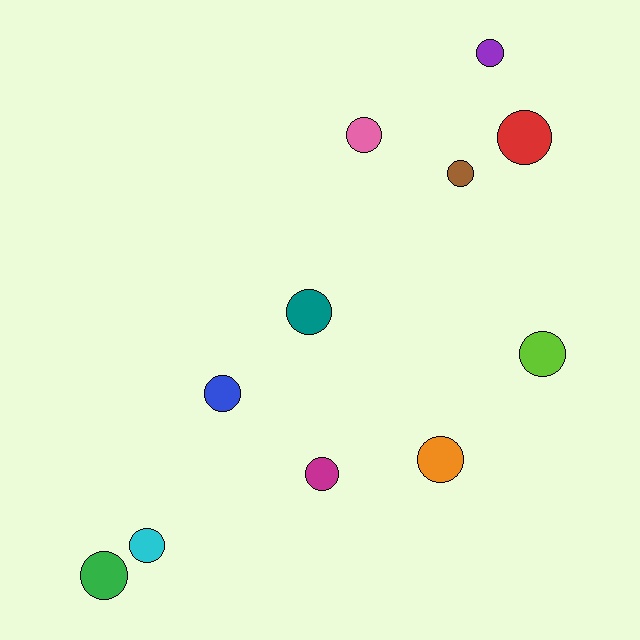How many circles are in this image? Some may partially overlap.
There are 11 circles.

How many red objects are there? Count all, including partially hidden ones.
There is 1 red object.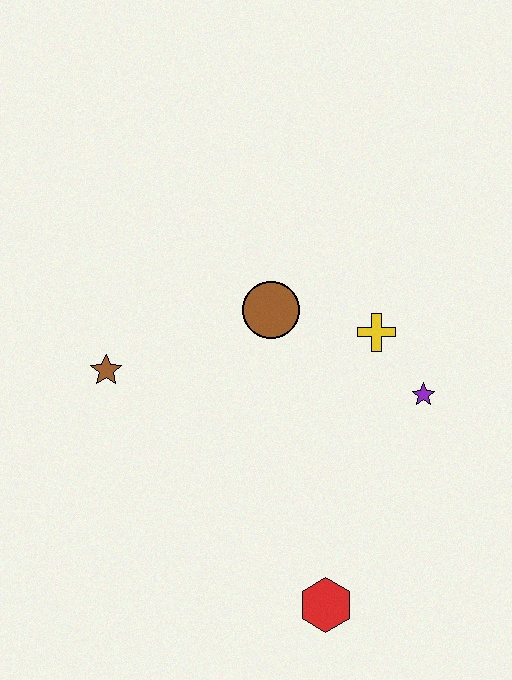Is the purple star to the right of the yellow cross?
Yes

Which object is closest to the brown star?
The brown circle is closest to the brown star.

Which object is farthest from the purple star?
The brown star is farthest from the purple star.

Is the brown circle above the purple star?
Yes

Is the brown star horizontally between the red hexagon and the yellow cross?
No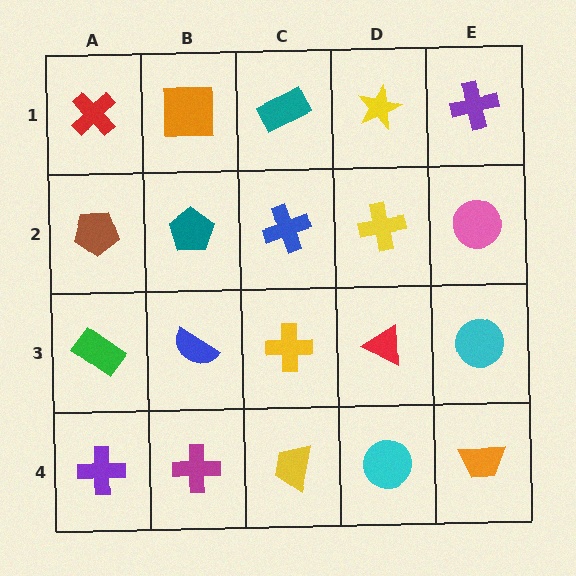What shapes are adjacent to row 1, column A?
A brown pentagon (row 2, column A), an orange square (row 1, column B).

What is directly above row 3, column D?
A yellow cross.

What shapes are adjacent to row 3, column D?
A yellow cross (row 2, column D), a cyan circle (row 4, column D), a yellow cross (row 3, column C), a cyan circle (row 3, column E).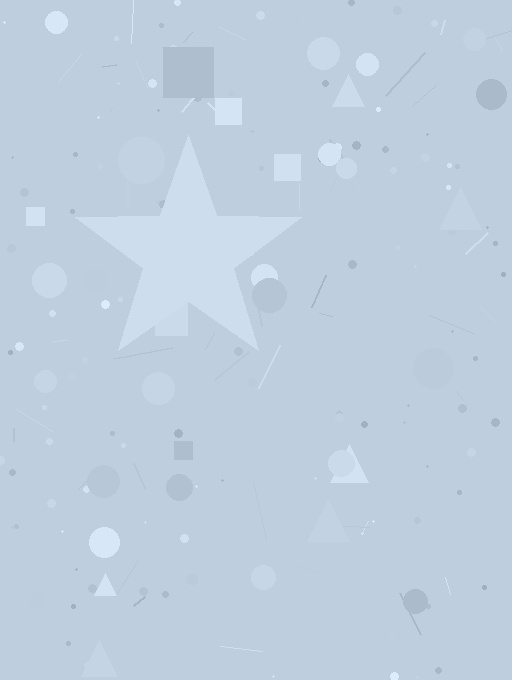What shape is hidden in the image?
A star is hidden in the image.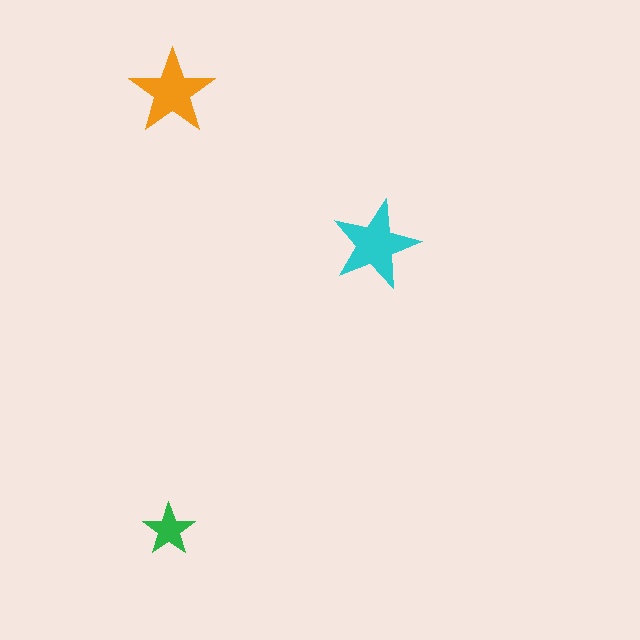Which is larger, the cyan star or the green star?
The cyan one.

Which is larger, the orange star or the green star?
The orange one.